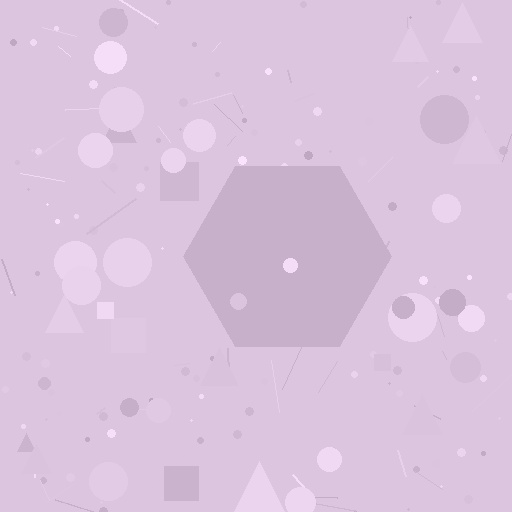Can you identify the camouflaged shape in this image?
The camouflaged shape is a hexagon.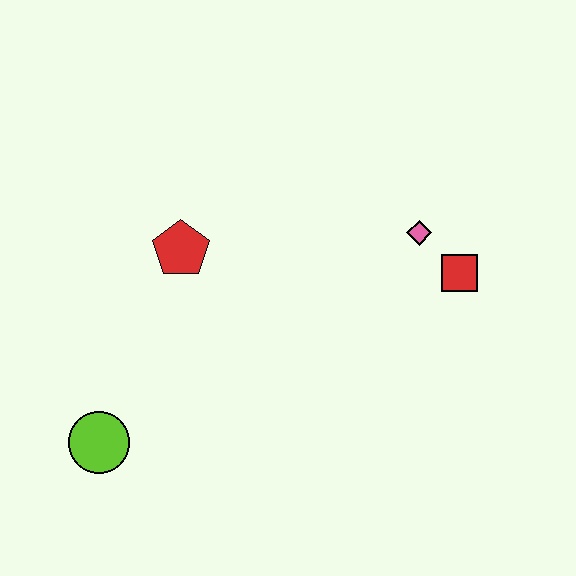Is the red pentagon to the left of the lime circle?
No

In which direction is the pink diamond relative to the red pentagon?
The pink diamond is to the right of the red pentagon.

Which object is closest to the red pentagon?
The lime circle is closest to the red pentagon.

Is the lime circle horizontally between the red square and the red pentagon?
No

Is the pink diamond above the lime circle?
Yes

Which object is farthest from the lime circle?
The red square is farthest from the lime circle.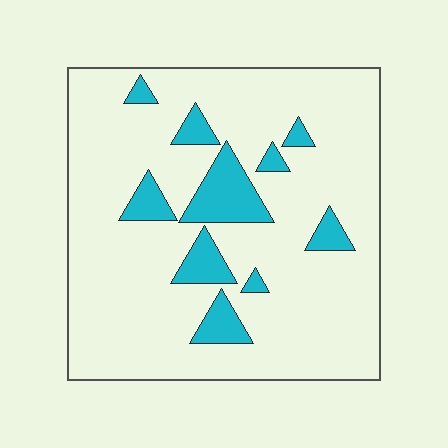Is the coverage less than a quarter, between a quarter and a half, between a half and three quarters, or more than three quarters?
Less than a quarter.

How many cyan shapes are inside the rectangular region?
10.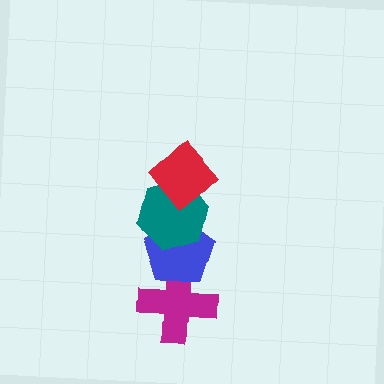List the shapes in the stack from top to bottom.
From top to bottom: the red diamond, the teal hexagon, the blue pentagon, the magenta cross.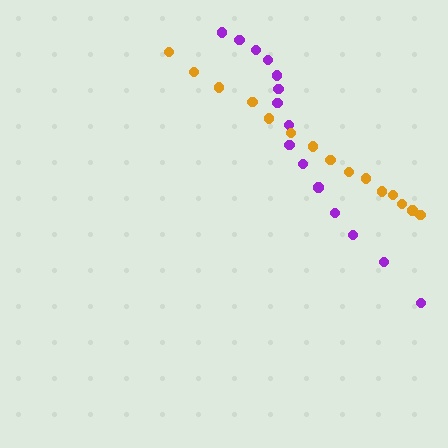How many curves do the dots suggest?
There are 2 distinct paths.